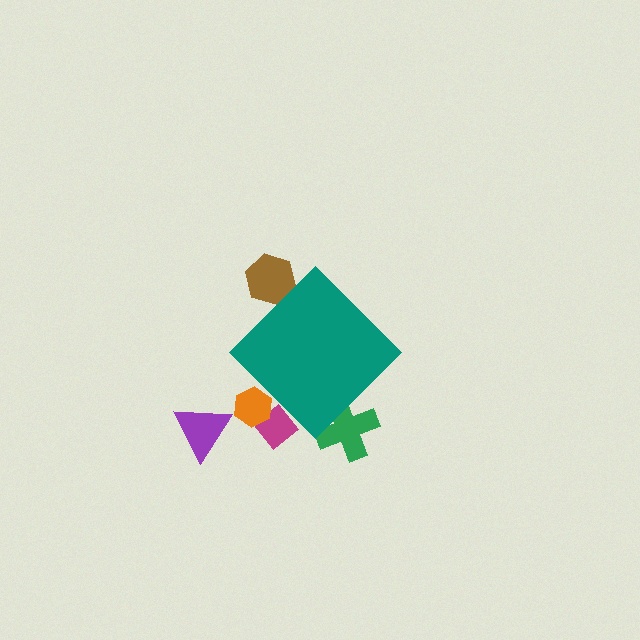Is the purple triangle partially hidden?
No, the purple triangle is fully visible.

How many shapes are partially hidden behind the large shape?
4 shapes are partially hidden.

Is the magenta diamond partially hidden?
Yes, the magenta diamond is partially hidden behind the teal diamond.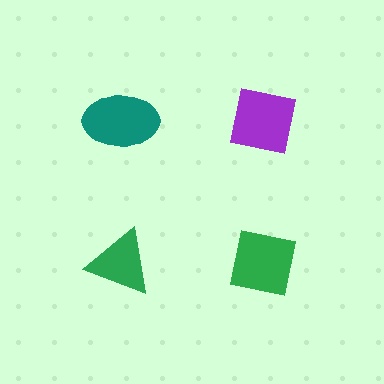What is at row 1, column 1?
A teal ellipse.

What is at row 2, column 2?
A green square.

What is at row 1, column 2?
A purple square.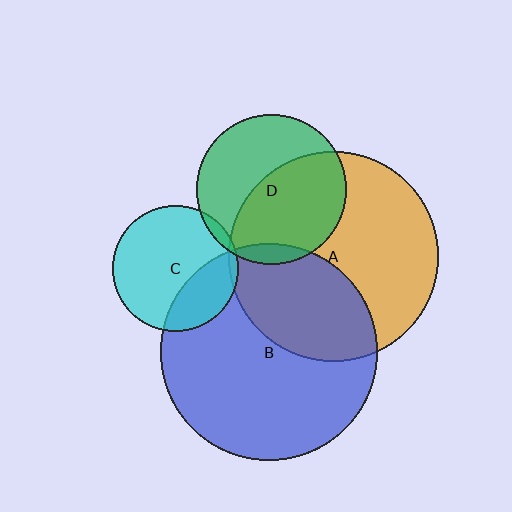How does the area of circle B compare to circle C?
Approximately 2.9 times.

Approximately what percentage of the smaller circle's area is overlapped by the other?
Approximately 5%.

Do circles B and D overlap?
Yes.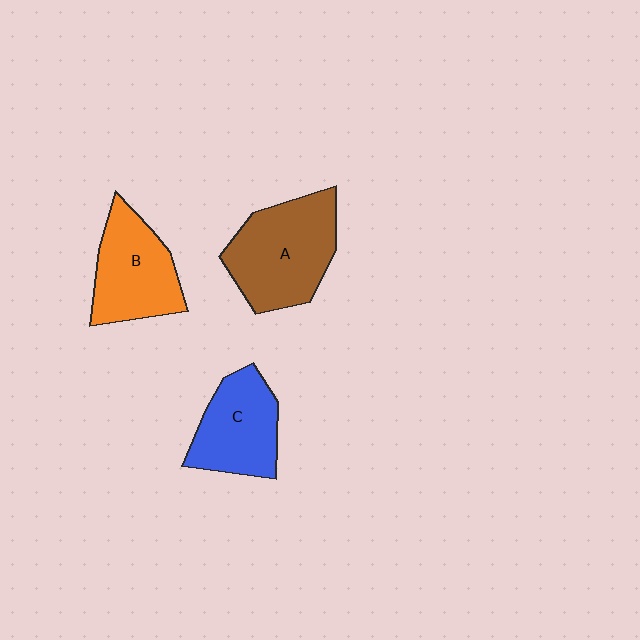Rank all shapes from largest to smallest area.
From largest to smallest: A (brown), B (orange), C (blue).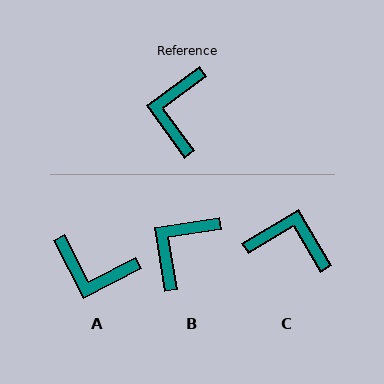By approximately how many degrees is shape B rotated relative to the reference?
Approximately 27 degrees clockwise.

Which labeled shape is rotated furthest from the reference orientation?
C, about 95 degrees away.